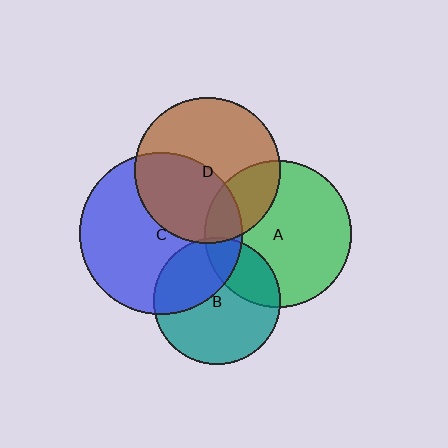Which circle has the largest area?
Circle C (blue).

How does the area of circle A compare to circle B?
Approximately 1.3 times.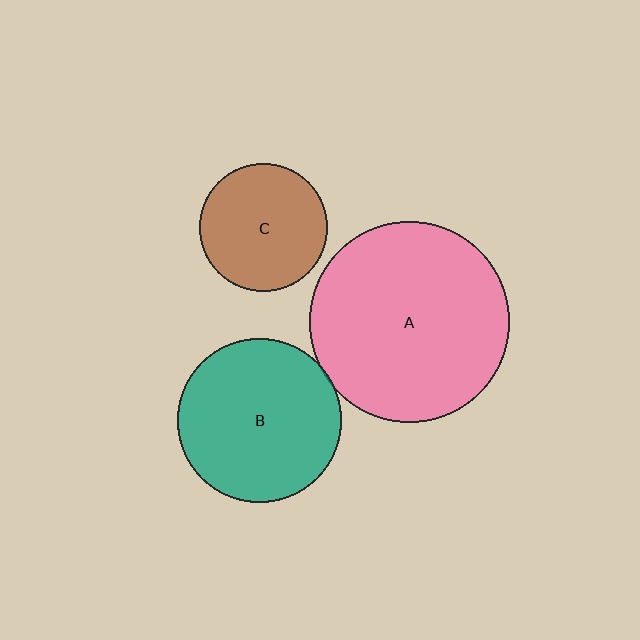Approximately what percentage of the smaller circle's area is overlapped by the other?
Approximately 5%.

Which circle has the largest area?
Circle A (pink).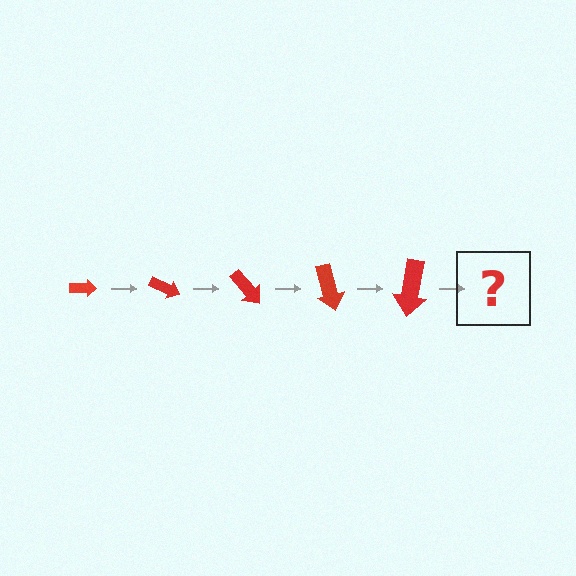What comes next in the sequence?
The next element should be an arrow, larger than the previous one and rotated 125 degrees from the start.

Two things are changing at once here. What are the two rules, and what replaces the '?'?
The two rules are that the arrow grows larger each step and it rotates 25 degrees each step. The '?' should be an arrow, larger than the previous one and rotated 125 degrees from the start.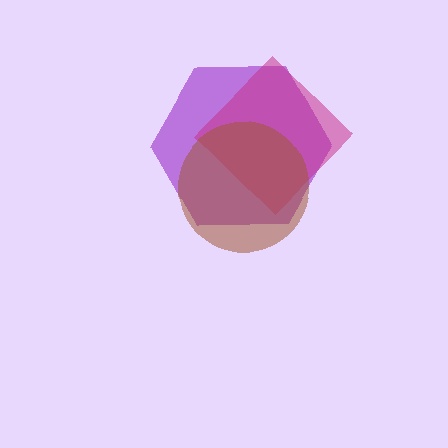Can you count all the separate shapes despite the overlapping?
Yes, there are 3 separate shapes.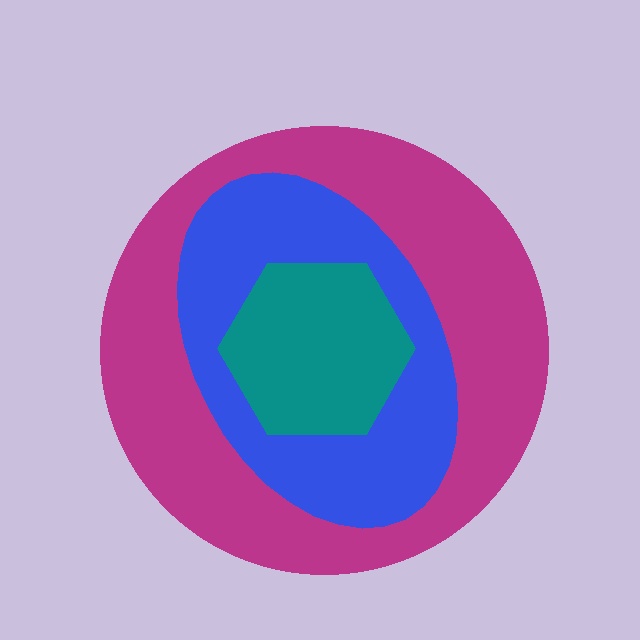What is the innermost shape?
The teal hexagon.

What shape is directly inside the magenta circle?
The blue ellipse.